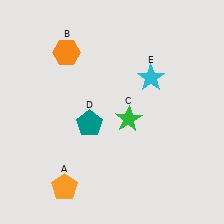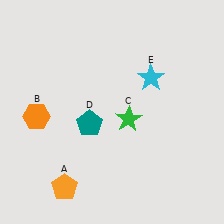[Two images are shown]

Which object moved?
The orange hexagon (B) moved down.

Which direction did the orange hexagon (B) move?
The orange hexagon (B) moved down.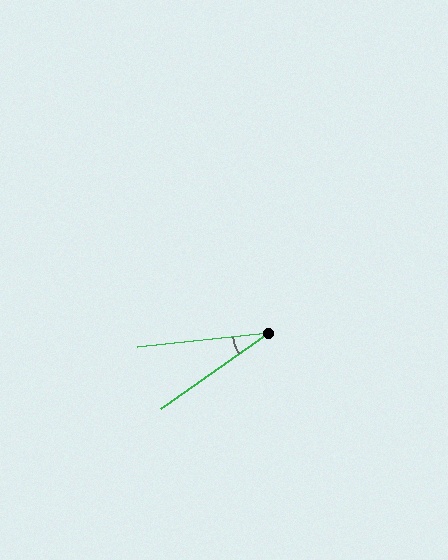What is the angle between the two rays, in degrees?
Approximately 29 degrees.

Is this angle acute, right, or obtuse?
It is acute.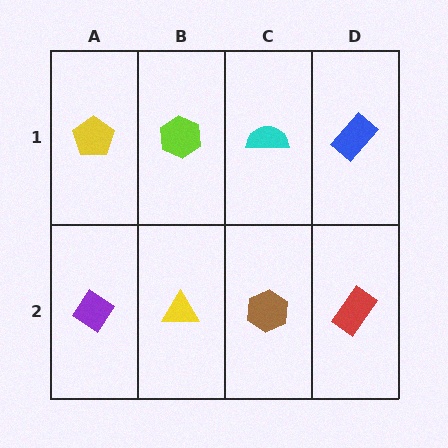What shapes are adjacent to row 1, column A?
A purple diamond (row 2, column A), a lime hexagon (row 1, column B).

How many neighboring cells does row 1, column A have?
2.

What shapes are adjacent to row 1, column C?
A brown hexagon (row 2, column C), a lime hexagon (row 1, column B), a blue rectangle (row 1, column D).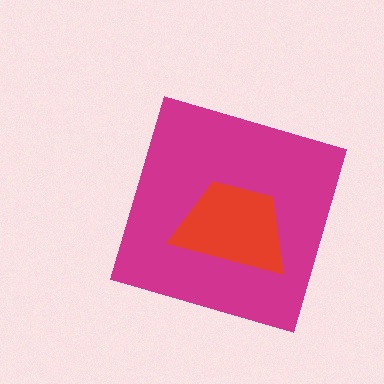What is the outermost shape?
The magenta diamond.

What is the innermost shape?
The red trapezoid.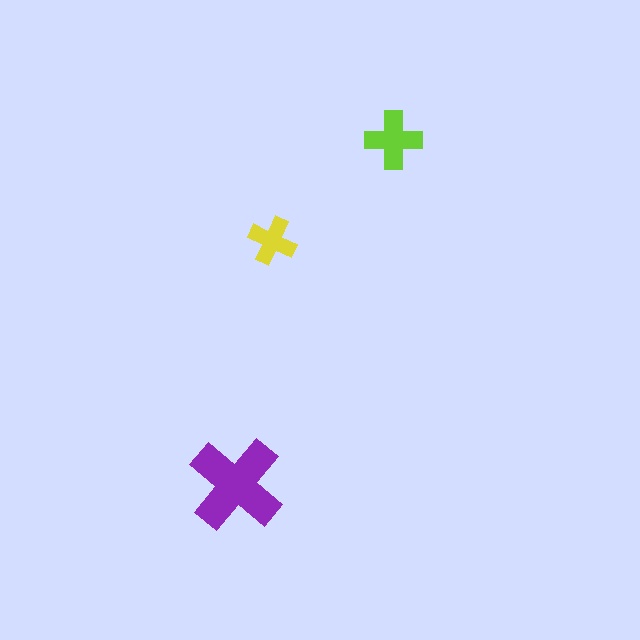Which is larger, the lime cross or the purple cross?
The purple one.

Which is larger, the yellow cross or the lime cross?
The lime one.